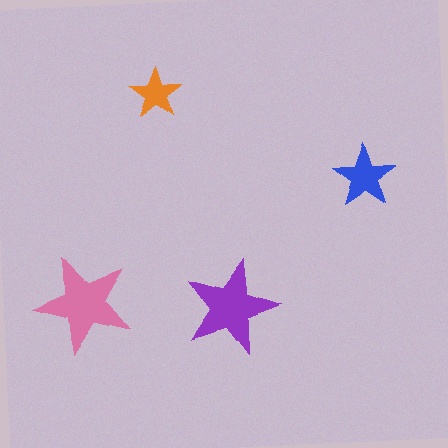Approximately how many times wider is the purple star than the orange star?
About 2 times wider.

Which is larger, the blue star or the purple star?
The purple one.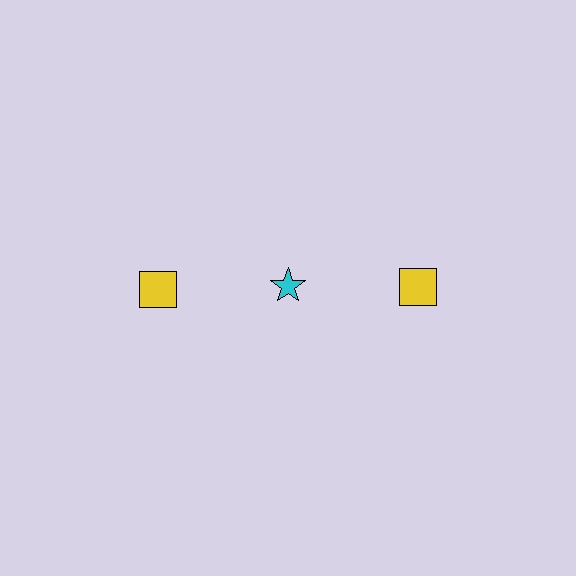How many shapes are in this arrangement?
There are 3 shapes arranged in a grid pattern.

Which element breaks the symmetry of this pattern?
The cyan star in the top row, second from left column breaks the symmetry. All other shapes are yellow squares.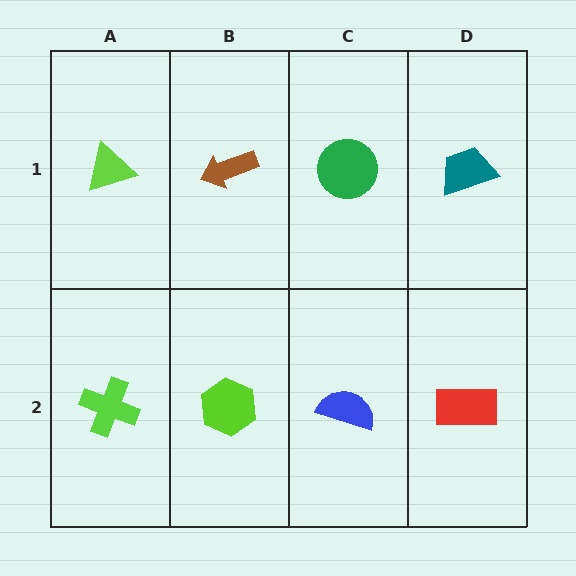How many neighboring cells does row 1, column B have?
3.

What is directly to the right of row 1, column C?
A teal trapezoid.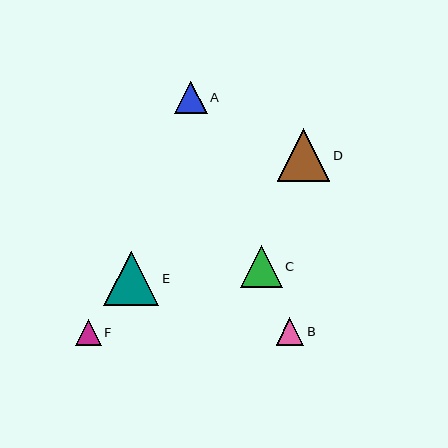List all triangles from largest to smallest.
From largest to smallest: E, D, C, A, B, F.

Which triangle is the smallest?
Triangle F is the smallest with a size of approximately 26 pixels.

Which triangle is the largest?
Triangle E is the largest with a size of approximately 55 pixels.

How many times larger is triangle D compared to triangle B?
Triangle D is approximately 1.9 times the size of triangle B.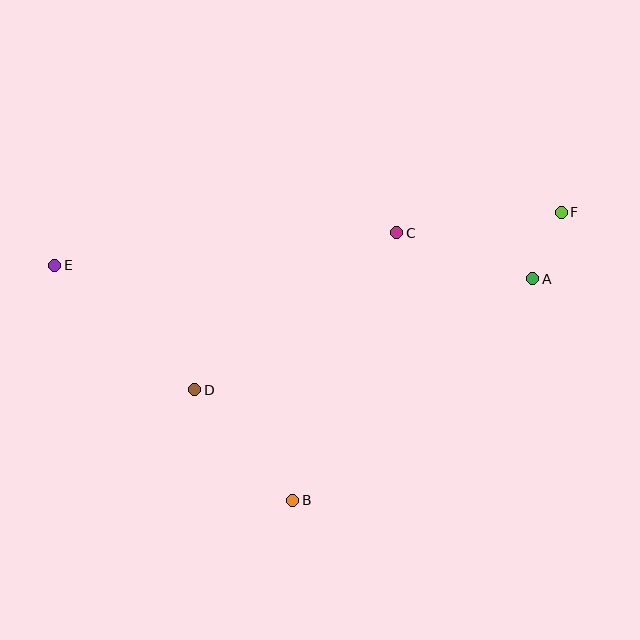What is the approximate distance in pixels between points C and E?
The distance between C and E is approximately 343 pixels.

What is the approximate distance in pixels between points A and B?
The distance between A and B is approximately 326 pixels.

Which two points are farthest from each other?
Points E and F are farthest from each other.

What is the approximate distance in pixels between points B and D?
The distance between B and D is approximately 148 pixels.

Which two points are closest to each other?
Points A and F are closest to each other.